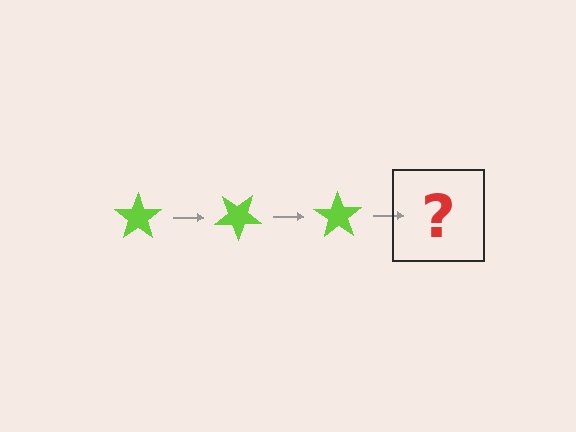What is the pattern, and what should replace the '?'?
The pattern is that the star rotates 35 degrees each step. The '?' should be a lime star rotated 105 degrees.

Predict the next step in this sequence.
The next step is a lime star rotated 105 degrees.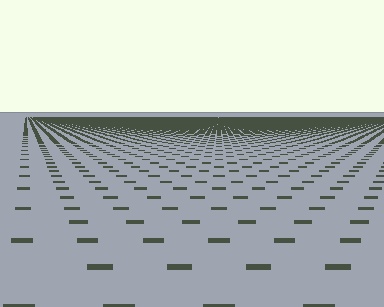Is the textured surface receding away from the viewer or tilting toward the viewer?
The surface is receding away from the viewer. Texture elements get smaller and denser toward the top.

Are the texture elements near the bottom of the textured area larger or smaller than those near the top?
Larger. Near the bottom, elements are closer to the viewer and appear at a bigger on-screen size.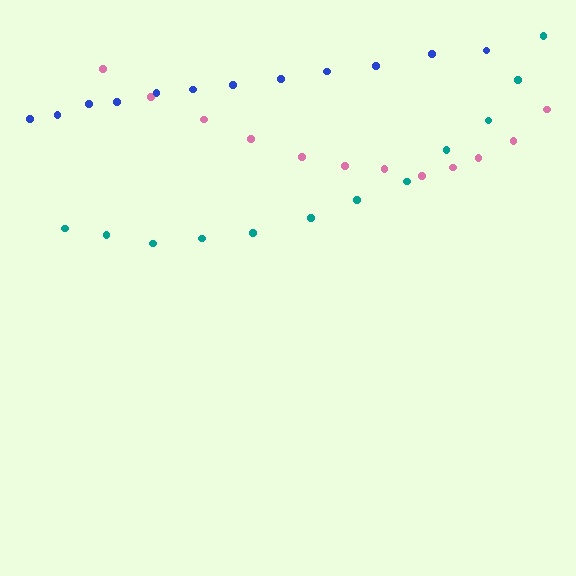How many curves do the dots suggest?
There are 3 distinct paths.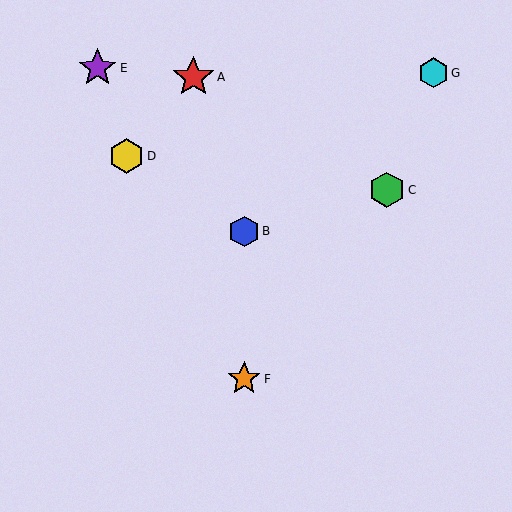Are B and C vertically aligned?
No, B is at x≈244 and C is at x≈387.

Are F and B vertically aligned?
Yes, both are at x≈244.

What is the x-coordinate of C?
Object C is at x≈387.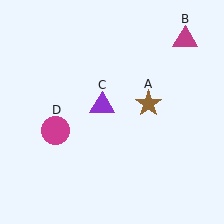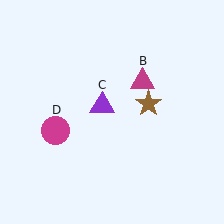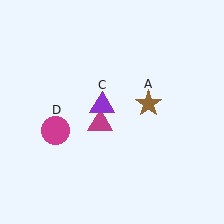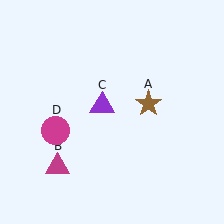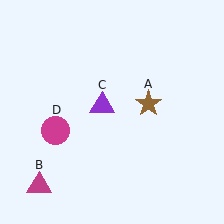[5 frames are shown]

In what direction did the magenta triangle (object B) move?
The magenta triangle (object B) moved down and to the left.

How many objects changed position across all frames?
1 object changed position: magenta triangle (object B).